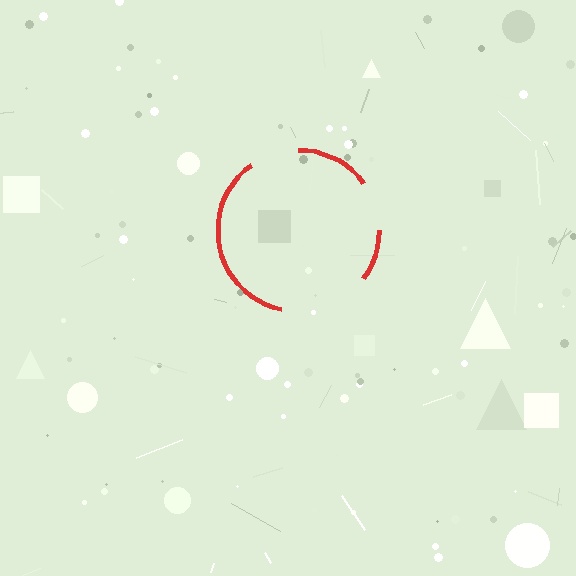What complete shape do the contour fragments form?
The contour fragments form a circle.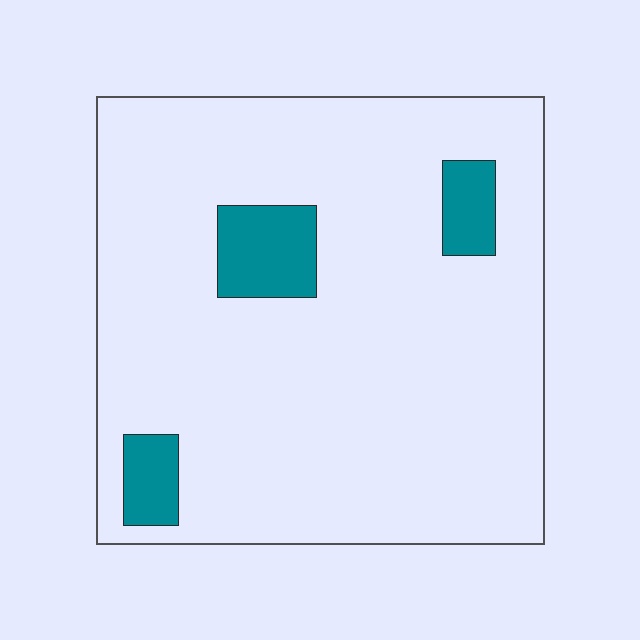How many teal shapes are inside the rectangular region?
3.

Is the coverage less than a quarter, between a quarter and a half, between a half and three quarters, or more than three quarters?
Less than a quarter.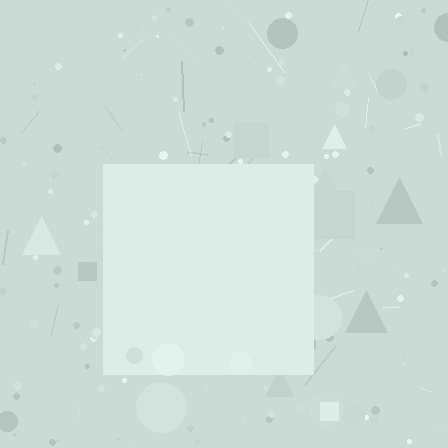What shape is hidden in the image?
A square is hidden in the image.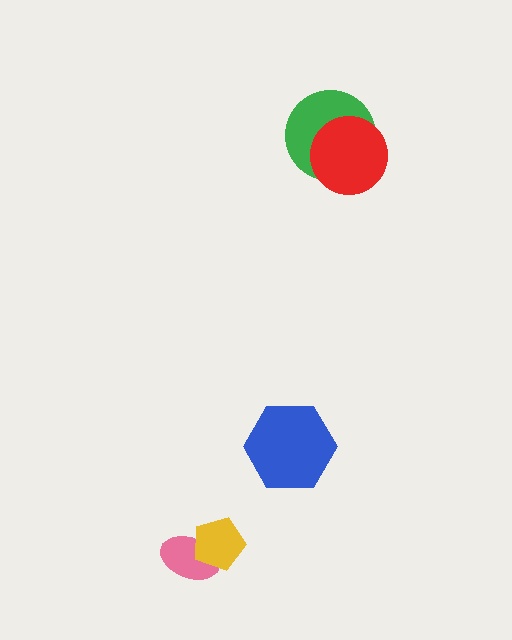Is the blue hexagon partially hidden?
No, no other shape covers it.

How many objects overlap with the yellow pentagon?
1 object overlaps with the yellow pentagon.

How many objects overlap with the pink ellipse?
1 object overlaps with the pink ellipse.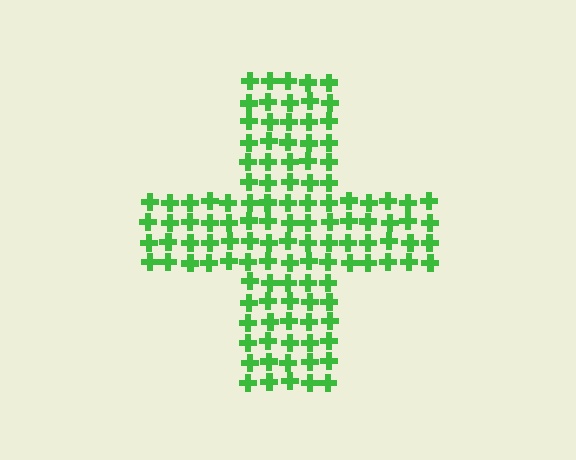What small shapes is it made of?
It is made of small crosses.